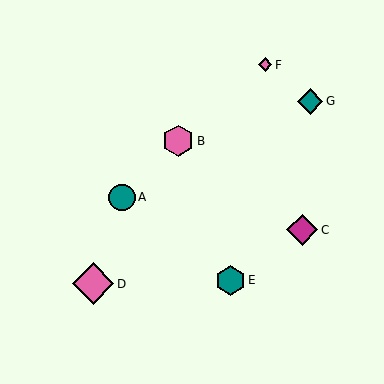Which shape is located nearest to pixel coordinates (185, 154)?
The pink hexagon (labeled B) at (178, 141) is nearest to that location.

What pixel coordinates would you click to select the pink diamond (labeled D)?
Click at (93, 284) to select the pink diamond D.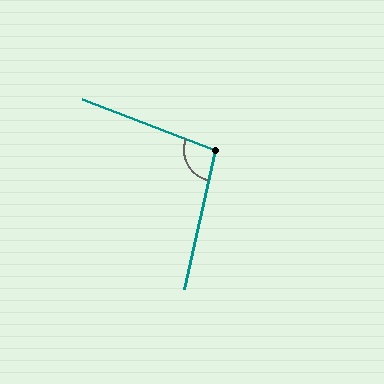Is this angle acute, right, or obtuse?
It is obtuse.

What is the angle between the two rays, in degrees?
Approximately 99 degrees.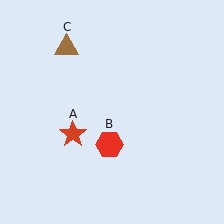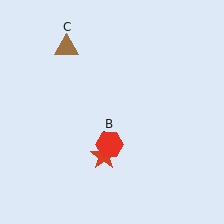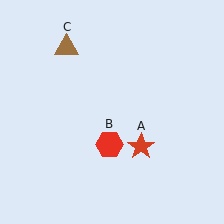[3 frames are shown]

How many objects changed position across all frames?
1 object changed position: red star (object A).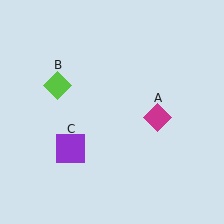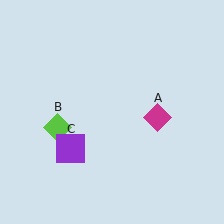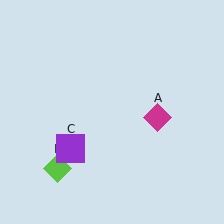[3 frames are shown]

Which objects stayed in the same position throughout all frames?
Magenta diamond (object A) and purple square (object C) remained stationary.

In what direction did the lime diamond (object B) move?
The lime diamond (object B) moved down.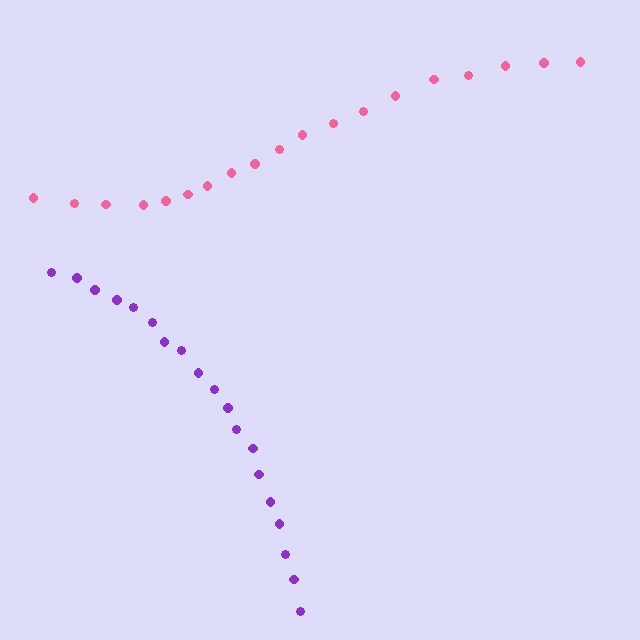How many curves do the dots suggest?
There are 2 distinct paths.